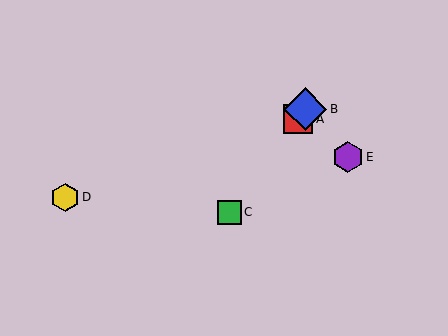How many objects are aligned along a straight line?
3 objects (A, B, C) are aligned along a straight line.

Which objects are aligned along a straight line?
Objects A, B, C are aligned along a straight line.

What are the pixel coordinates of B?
Object B is at (305, 109).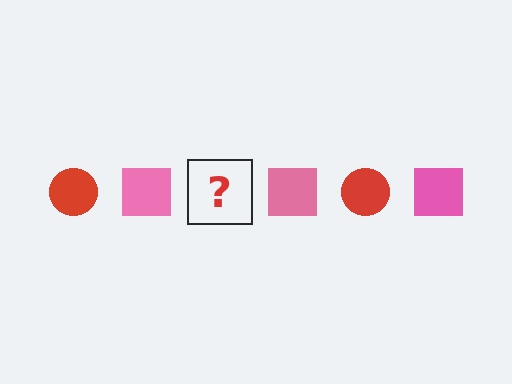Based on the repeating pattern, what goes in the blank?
The blank should be a red circle.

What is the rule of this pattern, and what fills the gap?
The rule is that the pattern alternates between red circle and pink square. The gap should be filled with a red circle.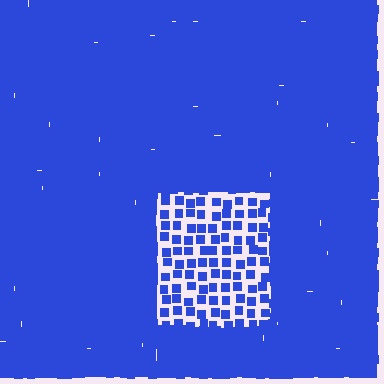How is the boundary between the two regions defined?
The boundary is defined by a change in element density (approximately 3.0x ratio). All elements are the same color, size, and shape.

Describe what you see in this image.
The image contains small blue elements arranged at two different densities. A rectangle-shaped region is visible where the elements are less densely packed than the surrounding area.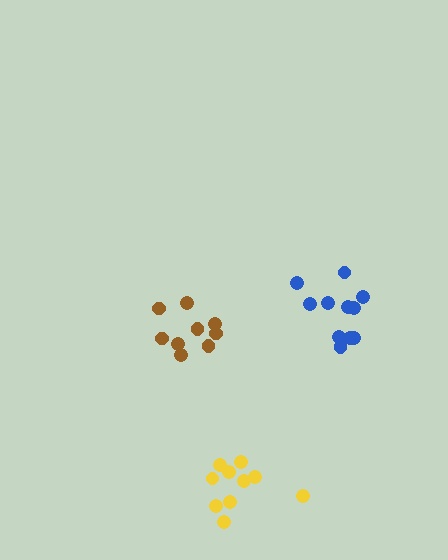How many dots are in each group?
Group 1: 11 dots, Group 2: 9 dots, Group 3: 10 dots (30 total).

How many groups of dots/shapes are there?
There are 3 groups.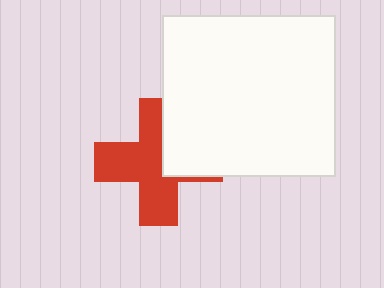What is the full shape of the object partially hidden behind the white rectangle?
The partially hidden object is a red cross.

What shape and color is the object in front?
The object in front is a white rectangle.